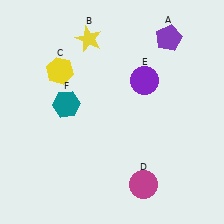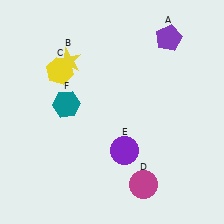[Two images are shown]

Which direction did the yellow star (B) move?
The yellow star (B) moved down.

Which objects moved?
The objects that moved are: the yellow star (B), the purple circle (E).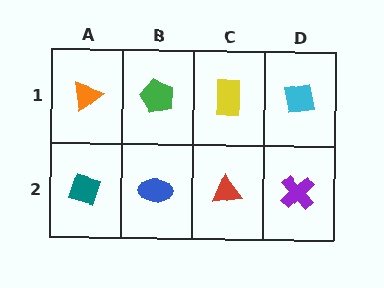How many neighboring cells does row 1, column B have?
3.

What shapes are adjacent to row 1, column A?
A teal diamond (row 2, column A), a green pentagon (row 1, column B).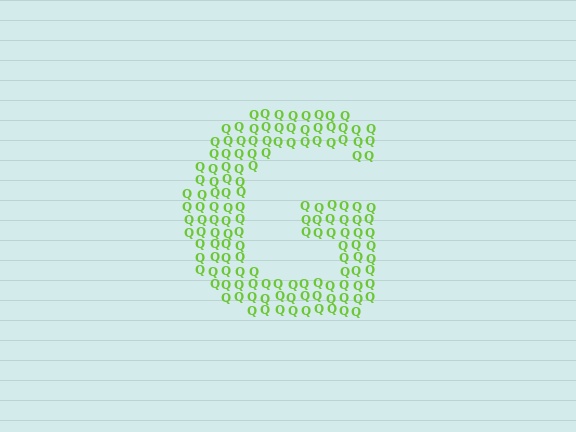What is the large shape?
The large shape is the letter G.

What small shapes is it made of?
It is made of small letter Q's.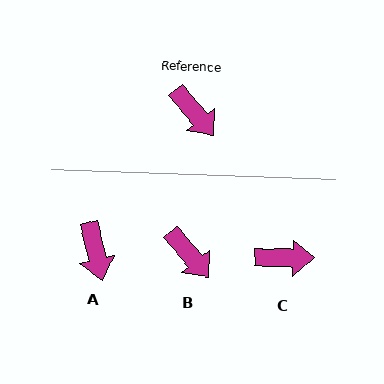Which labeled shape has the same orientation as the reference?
B.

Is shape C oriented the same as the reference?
No, it is off by about 49 degrees.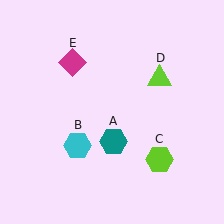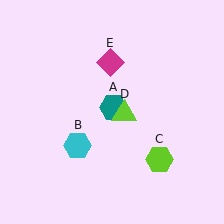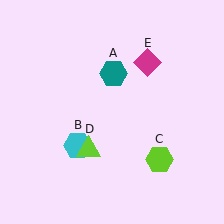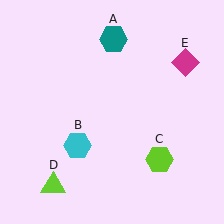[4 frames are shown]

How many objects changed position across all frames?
3 objects changed position: teal hexagon (object A), lime triangle (object D), magenta diamond (object E).